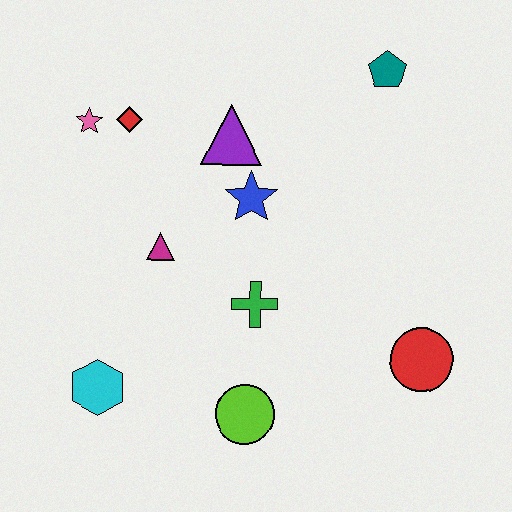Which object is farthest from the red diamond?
The red circle is farthest from the red diamond.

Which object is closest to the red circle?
The green cross is closest to the red circle.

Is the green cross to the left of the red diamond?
No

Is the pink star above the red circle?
Yes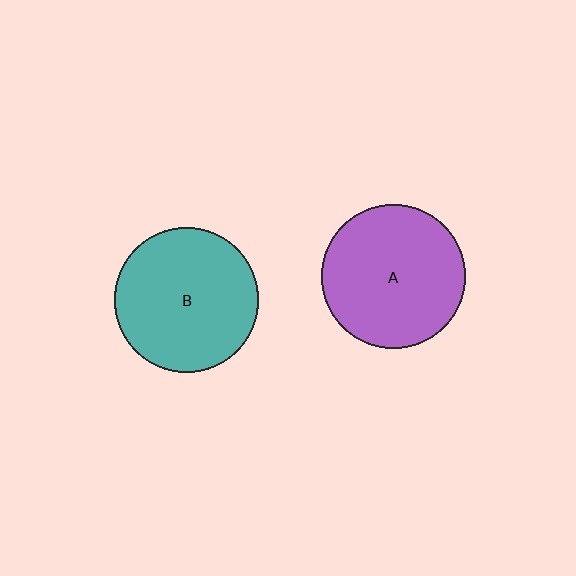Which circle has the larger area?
Circle B (teal).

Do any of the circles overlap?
No, none of the circles overlap.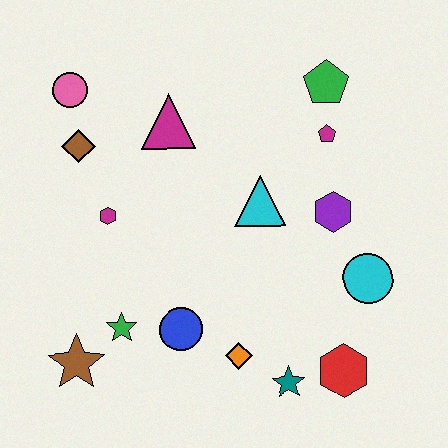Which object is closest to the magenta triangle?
The brown diamond is closest to the magenta triangle.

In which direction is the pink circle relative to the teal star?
The pink circle is above the teal star.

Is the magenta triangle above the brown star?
Yes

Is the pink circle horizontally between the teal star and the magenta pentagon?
No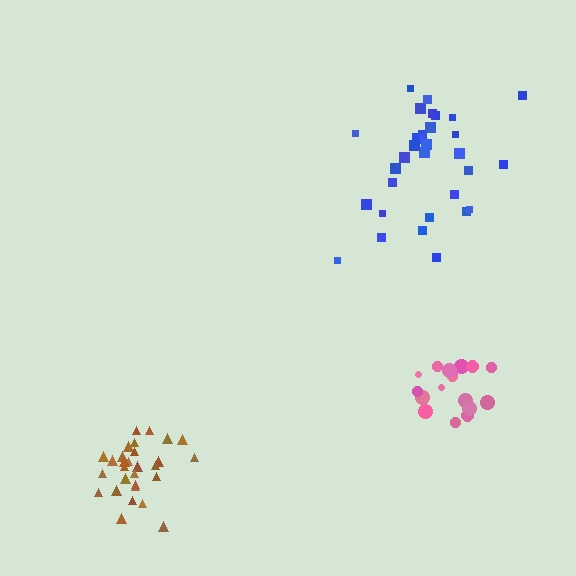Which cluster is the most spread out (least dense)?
Blue.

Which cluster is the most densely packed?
Brown.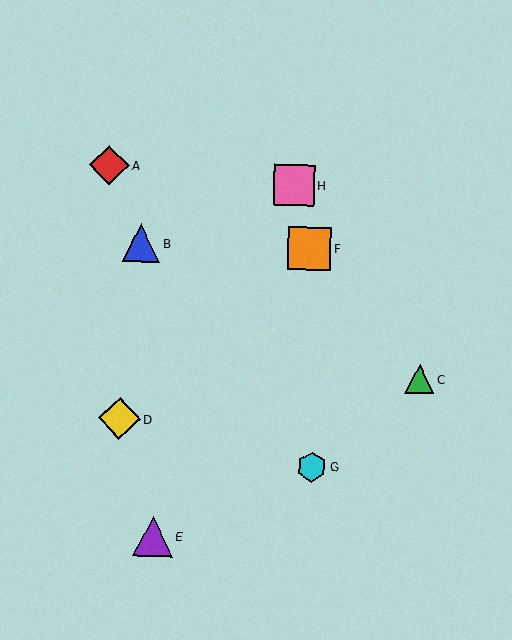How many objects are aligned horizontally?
2 objects (B, F) are aligned horizontally.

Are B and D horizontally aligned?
No, B is at y≈243 and D is at y≈419.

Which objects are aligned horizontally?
Objects B, F are aligned horizontally.